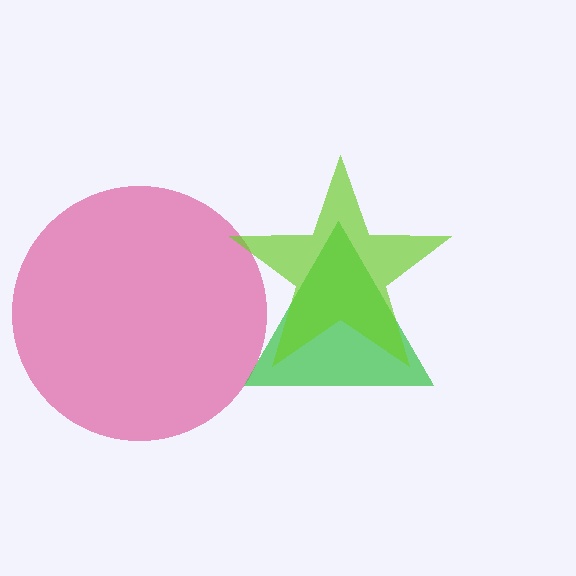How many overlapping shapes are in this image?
There are 3 overlapping shapes in the image.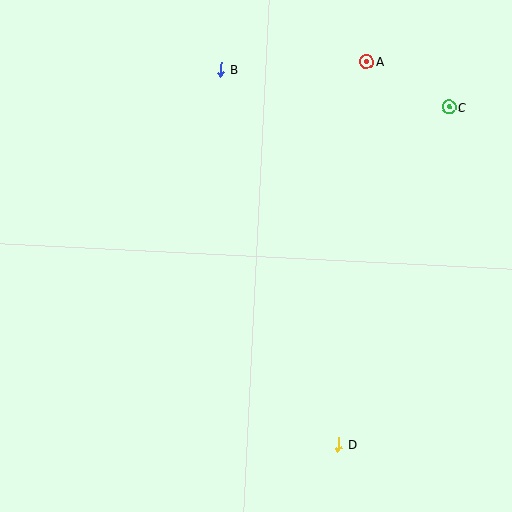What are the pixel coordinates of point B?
Point B is at (221, 69).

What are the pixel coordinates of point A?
Point A is at (366, 62).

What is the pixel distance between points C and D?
The distance between C and D is 355 pixels.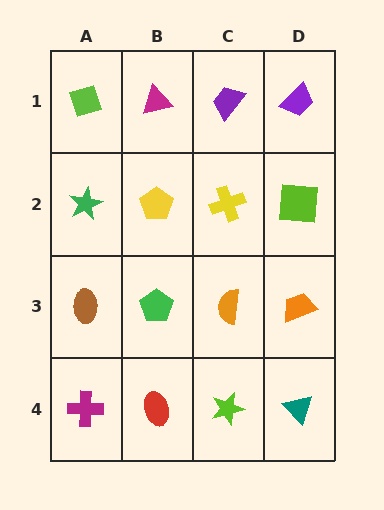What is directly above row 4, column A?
A brown ellipse.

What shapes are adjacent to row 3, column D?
A lime square (row 2, column D), a teal triangle (row 4, column D), an orange semicircle (row 3, column C).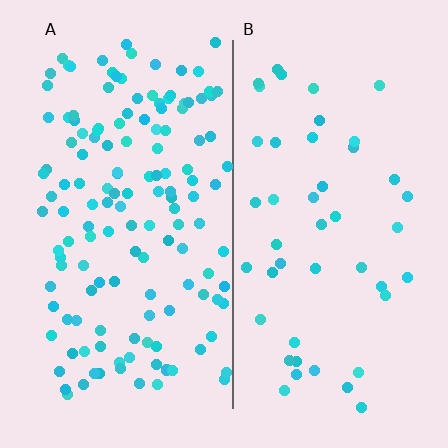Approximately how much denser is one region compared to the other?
Approximately 3.1× — region A over region B.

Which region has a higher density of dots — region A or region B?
A (the left).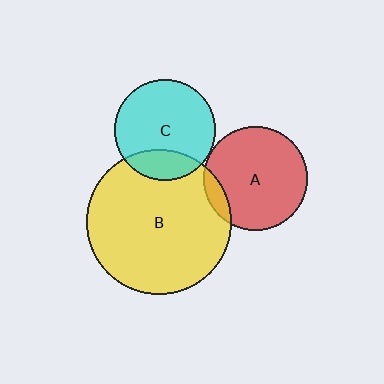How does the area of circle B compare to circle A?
Approximately 1.9 times.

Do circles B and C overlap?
Yes.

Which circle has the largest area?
Circle B (yellow).